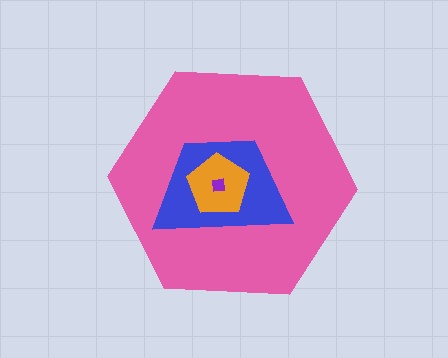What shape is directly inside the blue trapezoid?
The orange pentagon.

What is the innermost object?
The purple square.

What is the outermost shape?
The pink hexagon.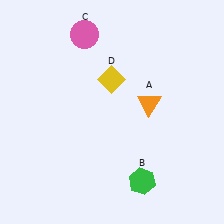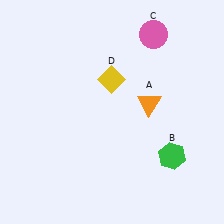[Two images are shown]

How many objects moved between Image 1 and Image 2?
2 objects moved between the two images.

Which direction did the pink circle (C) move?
The pink circle (C) moved right.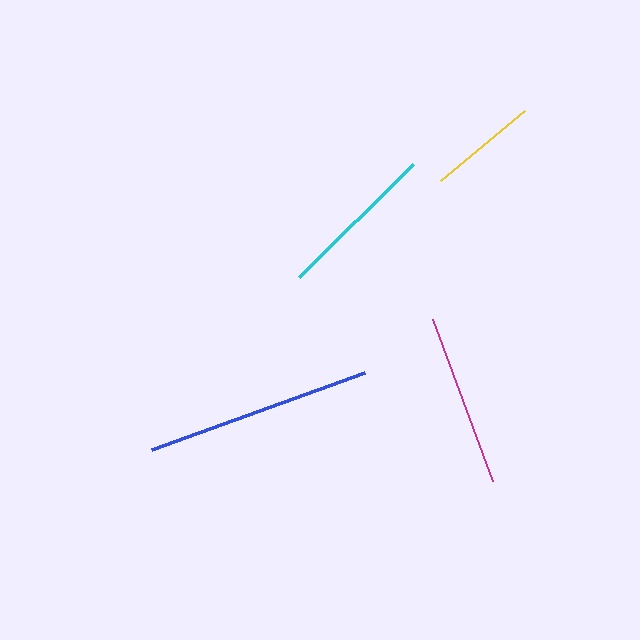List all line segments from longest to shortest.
From longest to shortest: blue, magenta, cyan, yellow.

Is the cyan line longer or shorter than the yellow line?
The cyan line is longer than the yellow line.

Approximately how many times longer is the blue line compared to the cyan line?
The blue line is approximately 1.4 times the length of the cyan line.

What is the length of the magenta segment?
The magenta segment is approximately 173 pixels long.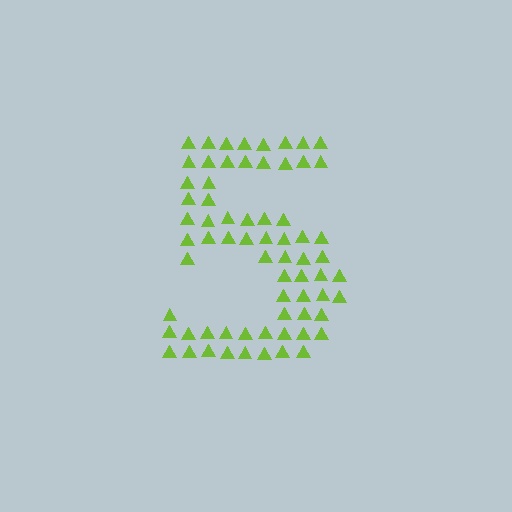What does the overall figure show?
The overall figure shows the digit 5.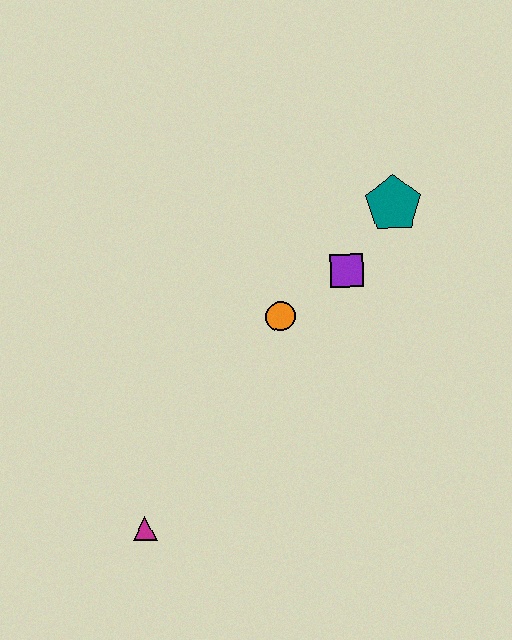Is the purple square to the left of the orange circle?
No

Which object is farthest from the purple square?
The magenta triangle is farthest from the purple square.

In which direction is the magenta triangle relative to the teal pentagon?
The magenta triangle is below the teal pentagon.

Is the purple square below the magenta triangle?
No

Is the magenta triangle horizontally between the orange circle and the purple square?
No